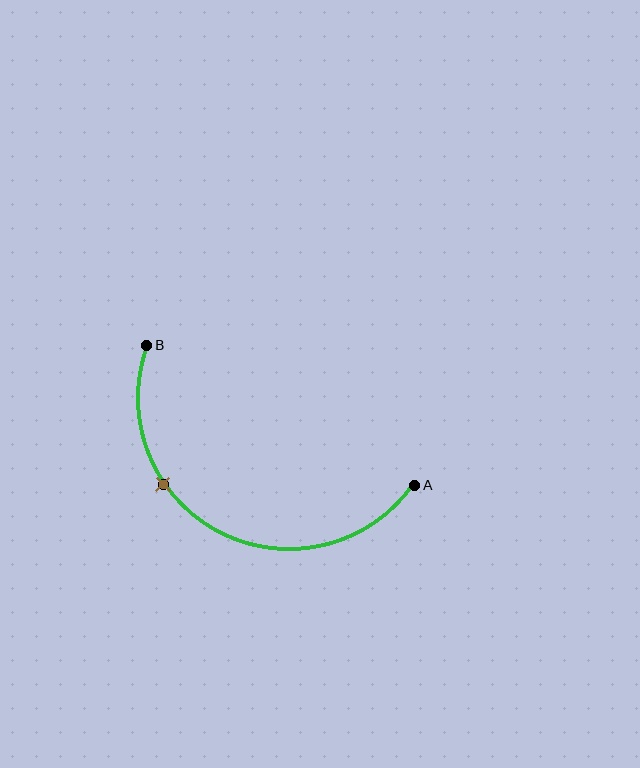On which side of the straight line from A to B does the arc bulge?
The arc bulges below the straight line connecting A and B.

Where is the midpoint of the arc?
The arc midpoint is the point on the curve farthest from the straight line joining A and B. It sits below that line.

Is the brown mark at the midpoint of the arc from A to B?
No. The brown mark lies on the arc but is closer to endpoint B. The arc midpoint would be at the point on the curve equidistant along the arc from both A and B.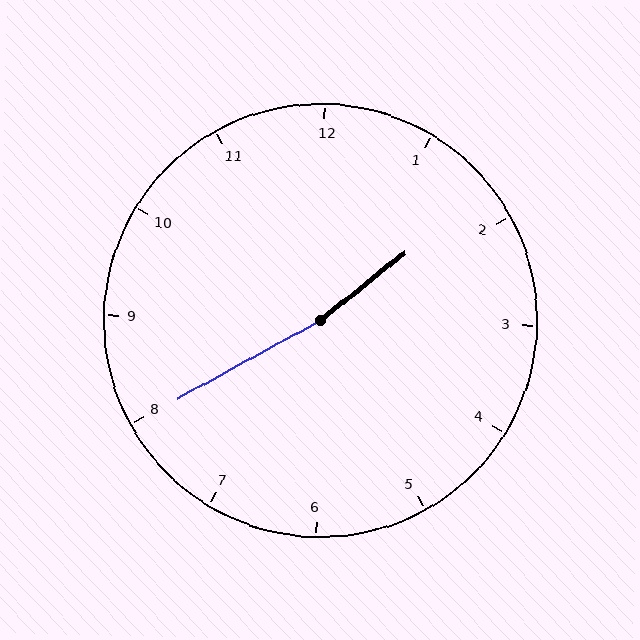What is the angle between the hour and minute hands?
Approximately 170 degrees.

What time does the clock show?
1:40.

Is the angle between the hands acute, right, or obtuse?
It is obtuse.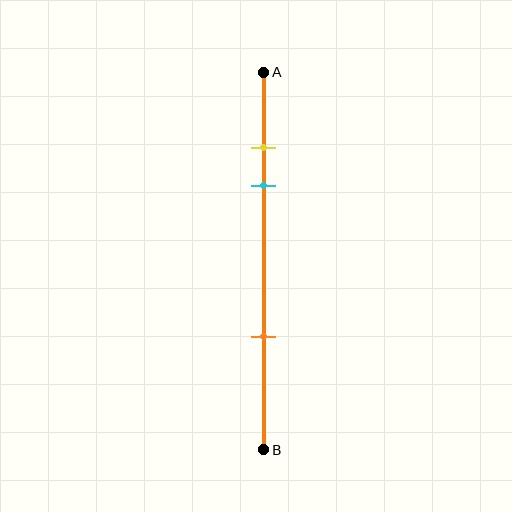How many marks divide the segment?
There are 3 marks dividing the segment.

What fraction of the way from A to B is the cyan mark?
The cyan mark is approximately 30% (0.3) of the way from A to B.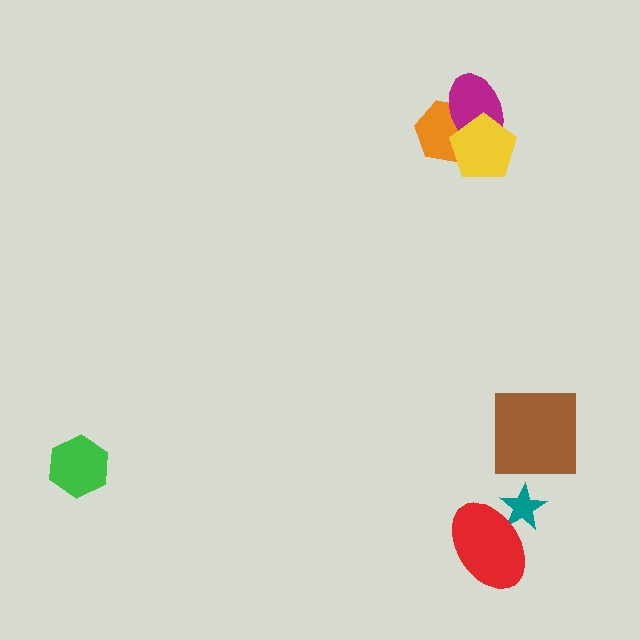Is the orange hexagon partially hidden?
Yes, it is partially covered by another shape.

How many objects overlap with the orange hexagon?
2 objects overlap with the orange hexagon.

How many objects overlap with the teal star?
1 object overlaps with the teal star.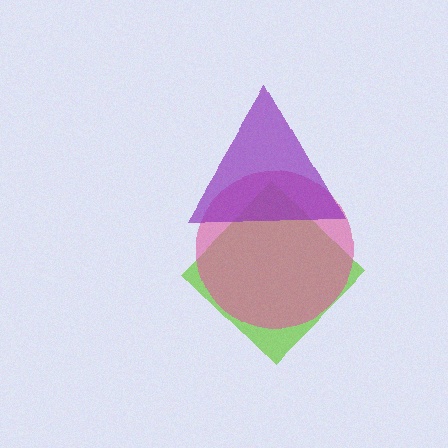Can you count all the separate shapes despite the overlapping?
Yes, there are 3 separate shapes.